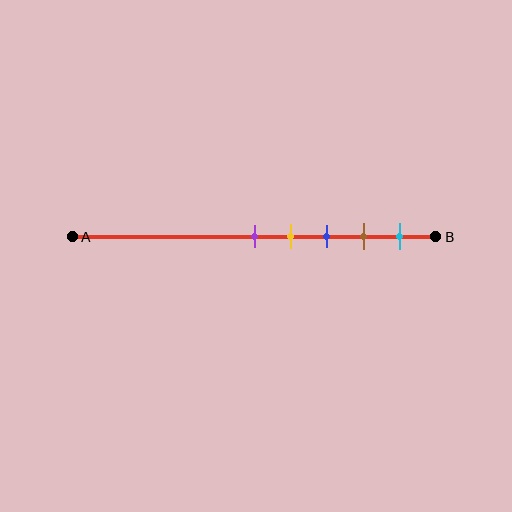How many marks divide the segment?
There are 5 marks dividing the segment.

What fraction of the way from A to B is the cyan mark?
The cyan mark is approximately 90% (0.9) of the way from A to B.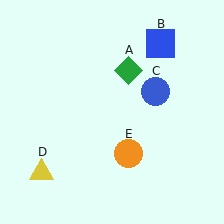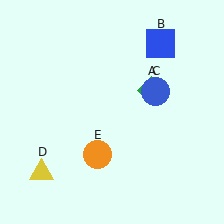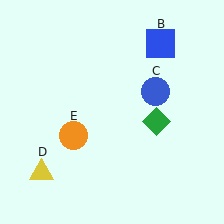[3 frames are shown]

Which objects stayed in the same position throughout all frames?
Blue square (object B) and blue circle (object C) and yellow triangle (object D) remained stationary.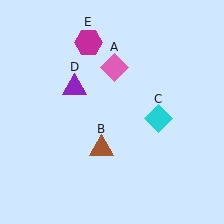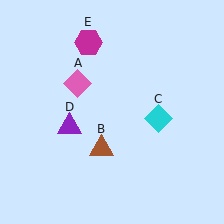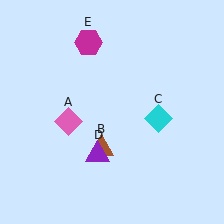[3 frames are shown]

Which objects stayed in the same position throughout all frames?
Brown triangle (object B) and cyan diamond (object C) and magenta hexagon (object E) remained stationary.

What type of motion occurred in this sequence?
The pink diamond (object A), purple triangle (object D) rotated counterclockwise around the center of the scene.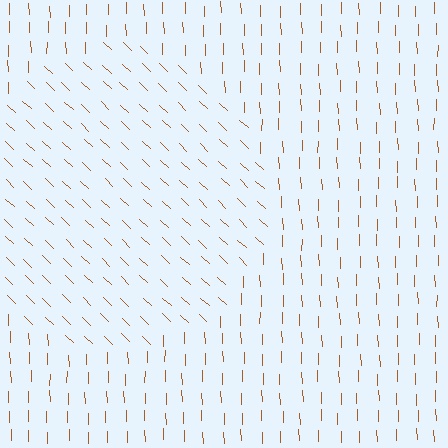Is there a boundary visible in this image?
Yes, there is a texture boundary formed by a change in line orientation.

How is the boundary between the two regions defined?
The boundary is defined purely by a change in line orientation (approximately 45 degrees difference). All lines are the same color and thickness.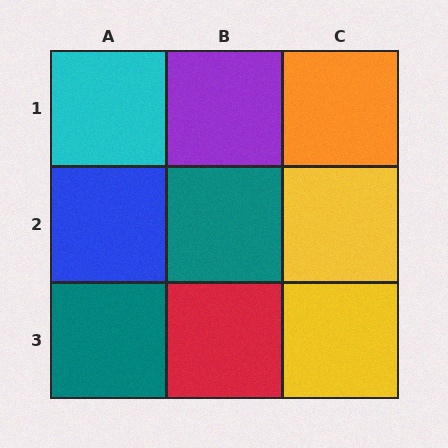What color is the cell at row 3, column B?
Red.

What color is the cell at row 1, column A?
Cyan.